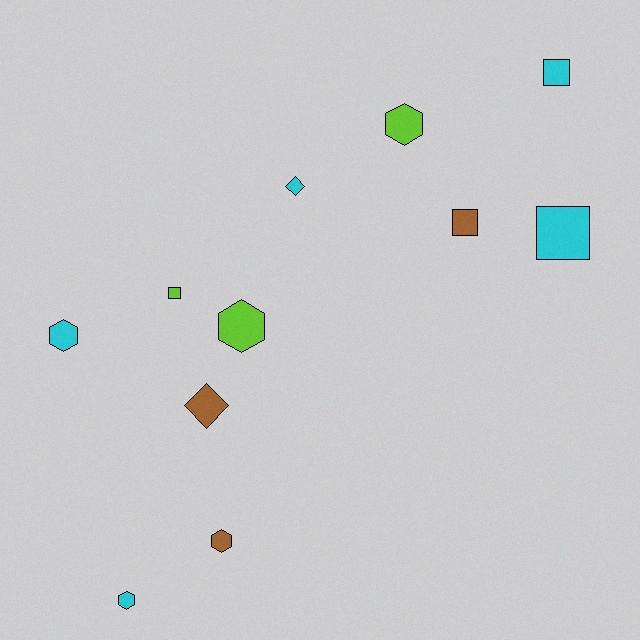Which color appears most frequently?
Cyan, with 5 objects.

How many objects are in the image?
There are 11 objects.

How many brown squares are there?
There is 1 brown square.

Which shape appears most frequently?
Hexagon, with 5 objects.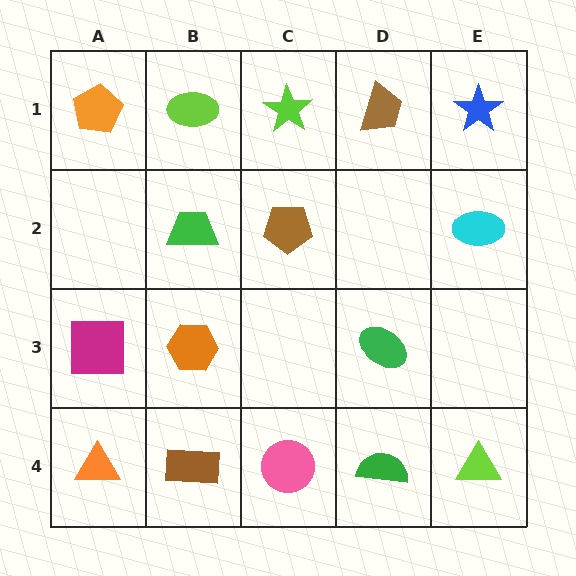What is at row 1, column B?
A lime ellipse.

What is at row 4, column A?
An orange triangle.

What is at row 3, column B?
An orange hexagon.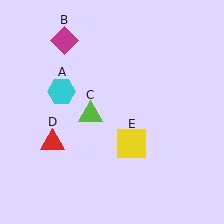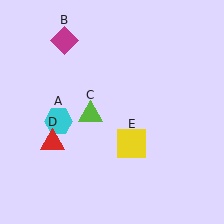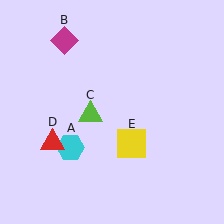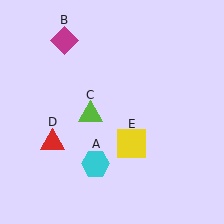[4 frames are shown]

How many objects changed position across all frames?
1 object changed position: cyan hexagon (object A).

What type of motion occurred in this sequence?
The cyan hexagon (object A) rotated counterclockwise around the center of the scene.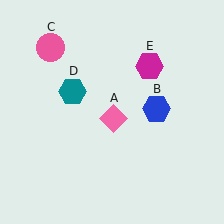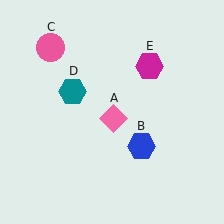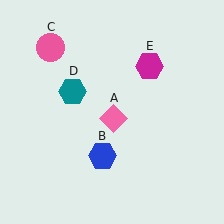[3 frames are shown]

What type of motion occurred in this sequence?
The blue hexagon (object B) rotated clockwise around the center of the scene.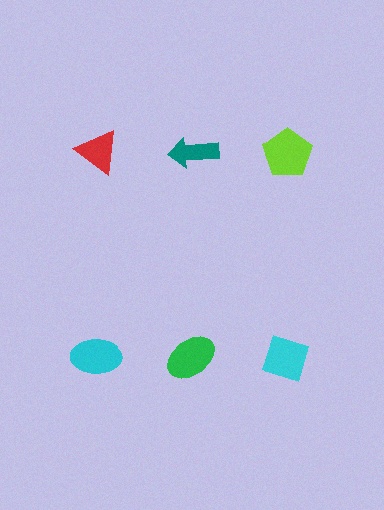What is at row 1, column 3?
A lime pentagon.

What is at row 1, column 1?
A red triangle.